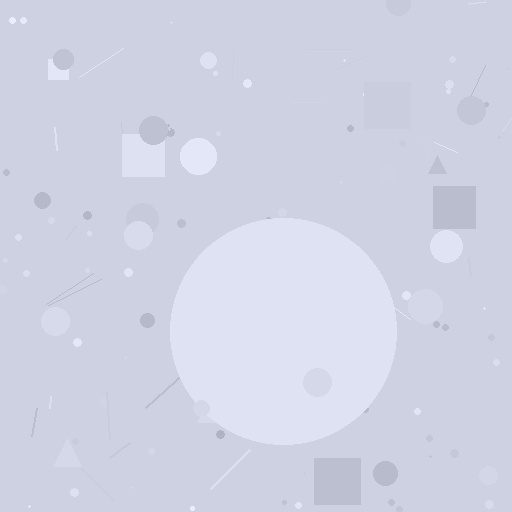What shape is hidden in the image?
A circle is hidden in the image.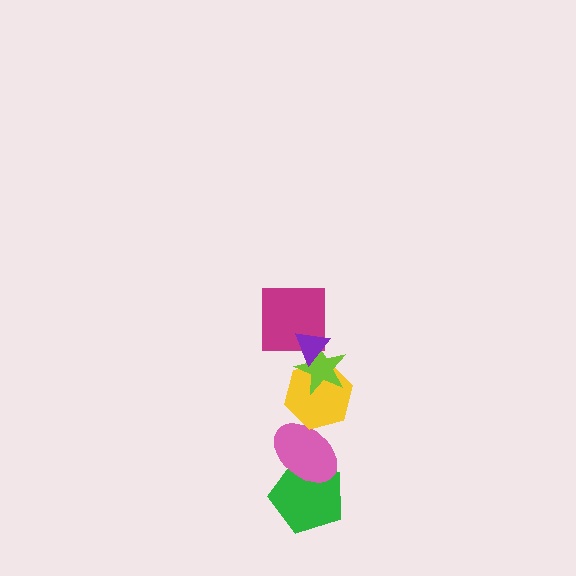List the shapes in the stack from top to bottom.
From top to bottom: the purple triangle, the magenta square, the lime star, the yellow hexagon, the pink ellipse, the green pentagon.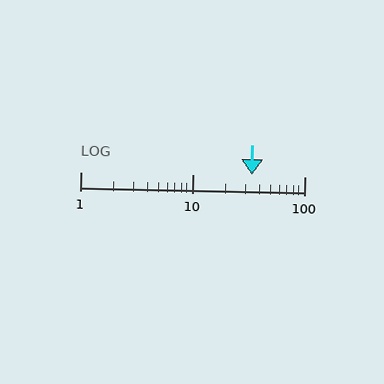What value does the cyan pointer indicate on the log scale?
The pointer indicates approximately 34.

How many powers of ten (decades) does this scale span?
The scale spans 2 decades, from 1 to 100.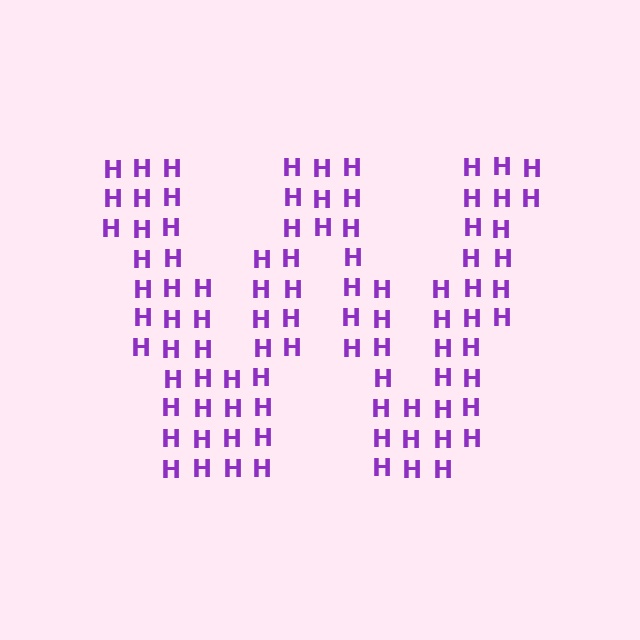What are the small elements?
The small elements are letter H's.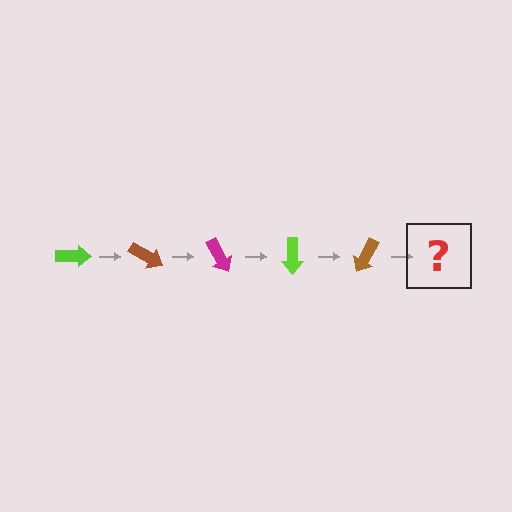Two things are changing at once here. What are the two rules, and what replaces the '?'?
The two rules are that it rotates 30 degrees each step and the color cycles through lime, brown, and magenta. The '?' should be a magenta arrow, rotated 150 degrees from the start.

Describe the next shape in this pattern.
It should be a magenta arrow, rotated 150 degrees from the start.